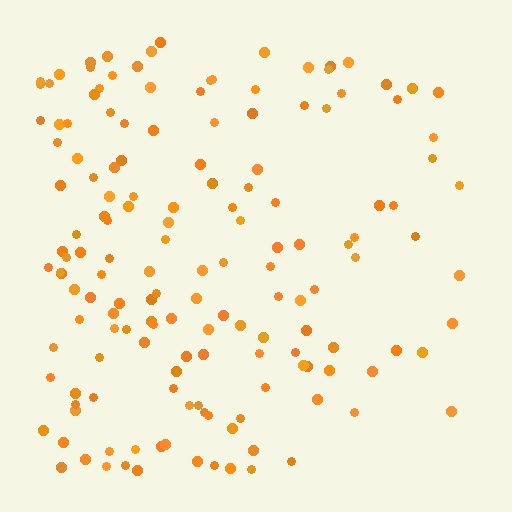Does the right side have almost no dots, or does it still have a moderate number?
Still a moderate number, just noticeably fewer than the left.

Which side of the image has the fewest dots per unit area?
The right.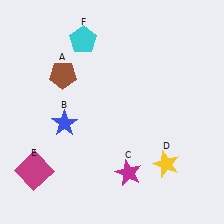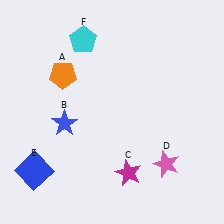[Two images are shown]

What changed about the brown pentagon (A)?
In Image 1, A is brown. In Image 2, it changed to orange.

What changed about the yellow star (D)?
In Image 1, D is yellow. In Image 2, it changed to pink.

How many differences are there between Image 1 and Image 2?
There are 3 differences between the two images.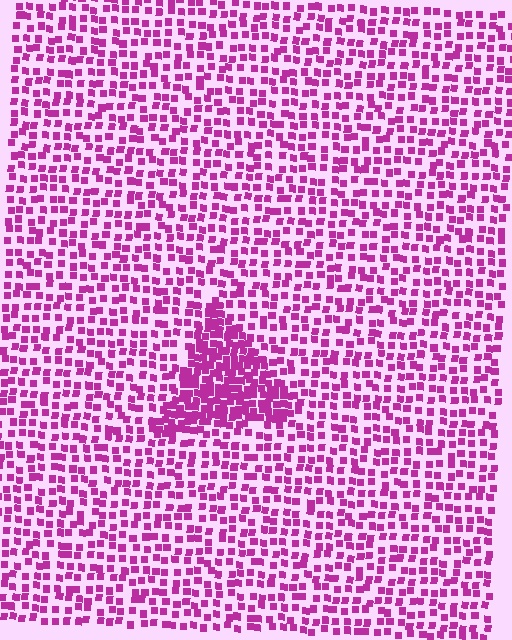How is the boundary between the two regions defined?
The boundary is defined by a change in element density (approximately 2.2x ratio). All elements are the same color, size, and shape.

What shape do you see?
I see a triangle.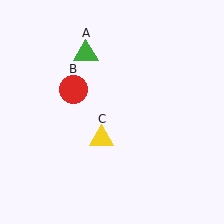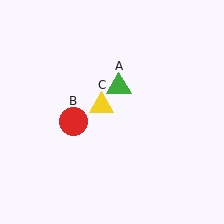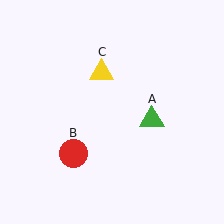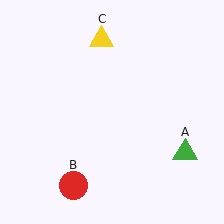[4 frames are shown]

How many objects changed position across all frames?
3 objects changed position: green triangle (object A), red circle (object B), yellow triangle (object C).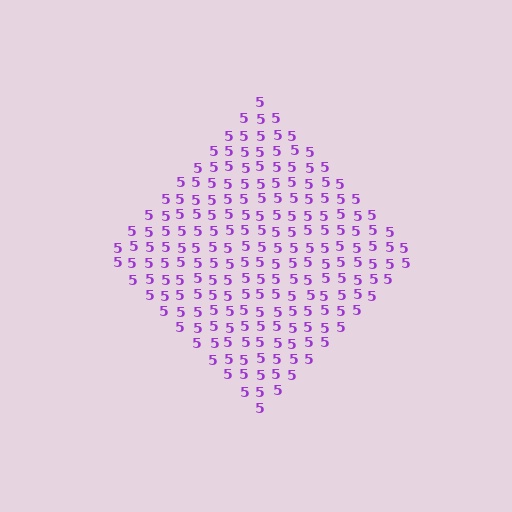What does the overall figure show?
The overall figure shows a diamond.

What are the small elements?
The small elements are digit 5's.